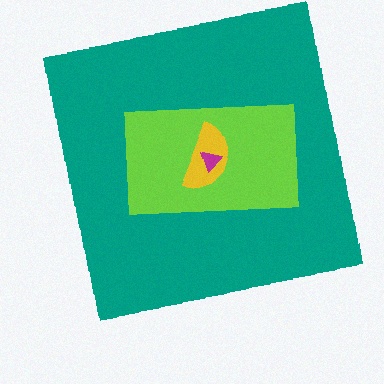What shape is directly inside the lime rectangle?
The yellow semicircle.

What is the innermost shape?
The magenta triangle.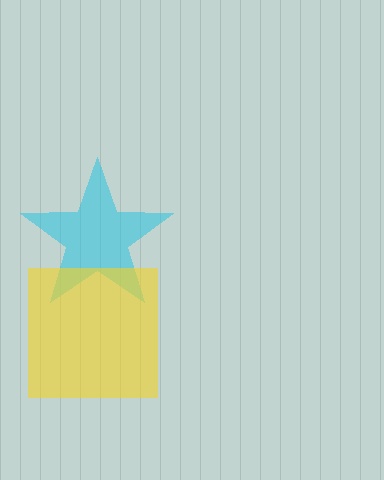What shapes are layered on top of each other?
The layered shapes are: a cyan star, a yellow square.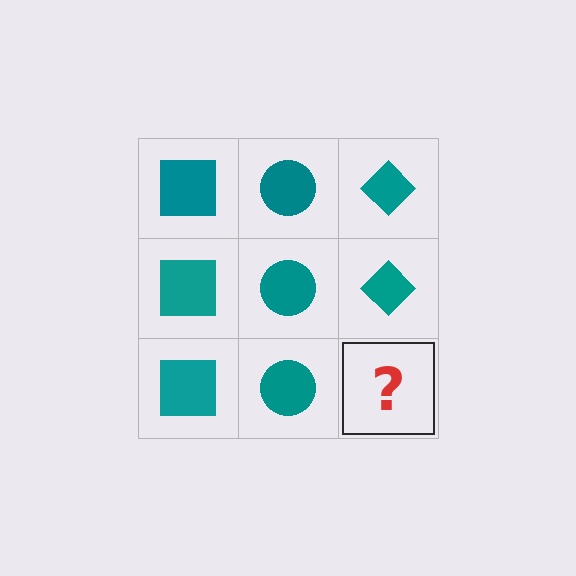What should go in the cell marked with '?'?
The missing cell should contain a teal diamond.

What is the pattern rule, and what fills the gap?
The rule is that each column has a consistent shape. The gap should be filled with a teal diamond.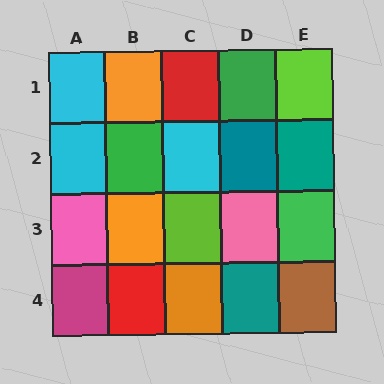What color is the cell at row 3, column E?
Green.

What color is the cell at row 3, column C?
Lime.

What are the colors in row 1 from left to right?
Cyan, orange, red, green, lime.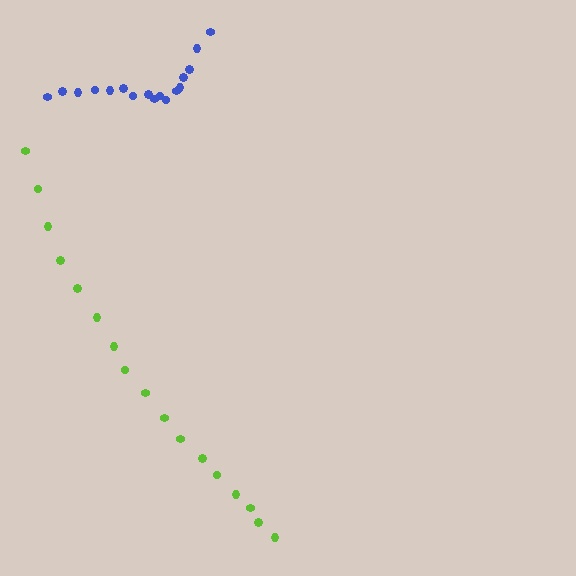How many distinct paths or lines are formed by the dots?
There are 2 distinct paths.